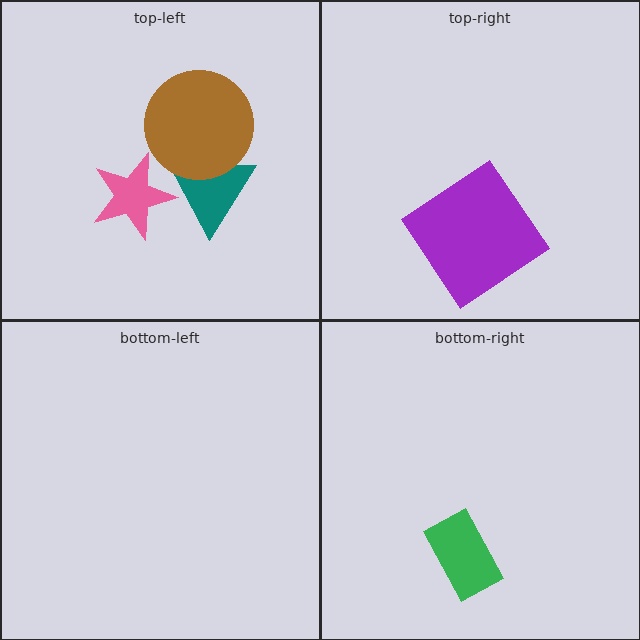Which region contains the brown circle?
The top-left region.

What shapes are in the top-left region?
The teal triangle, the brown circle, the pink star.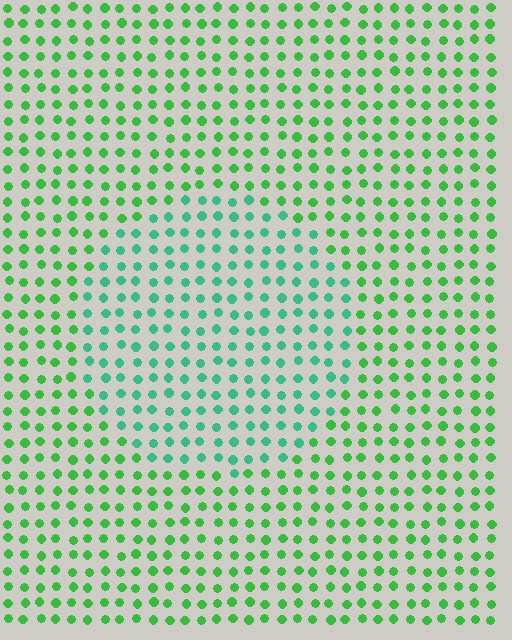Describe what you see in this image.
The image is filled with small green elements in a uniform arrangement. A circle-shaped region is visible where the elements are tinted to a slightly different hue, forming a subtle color boundary.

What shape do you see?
I see a circle.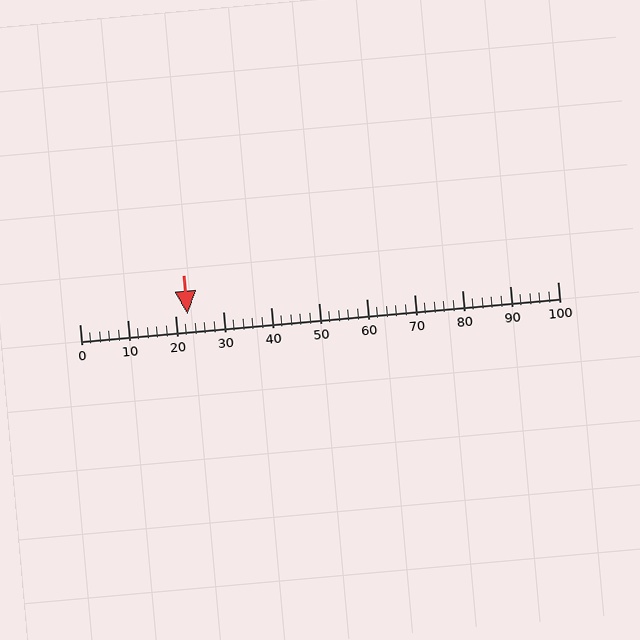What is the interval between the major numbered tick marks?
The major tick marks are spaced 10 units apart.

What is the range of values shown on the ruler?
The ruler shows values from 0 to 100.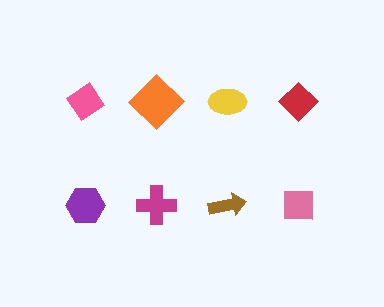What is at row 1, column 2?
An orange diamond.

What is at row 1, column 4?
A red diamond.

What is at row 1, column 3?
A yellow ellipse.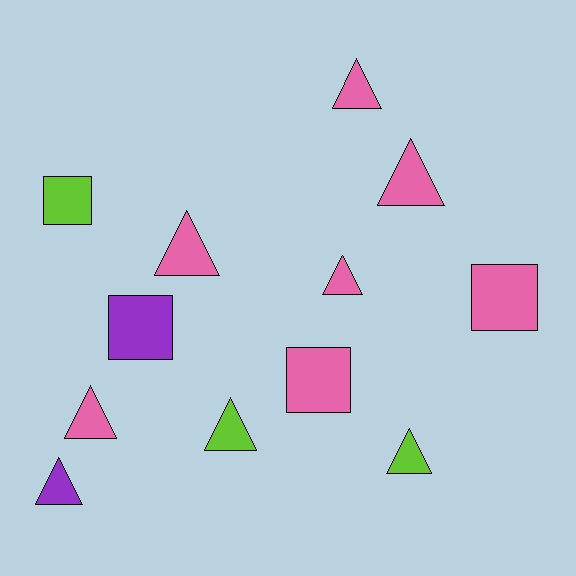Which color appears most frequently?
Pink, with 7 objects.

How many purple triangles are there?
There is 1 purple triangle.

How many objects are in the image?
There are 12 objects.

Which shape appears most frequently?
Triangle, with 8 objects.